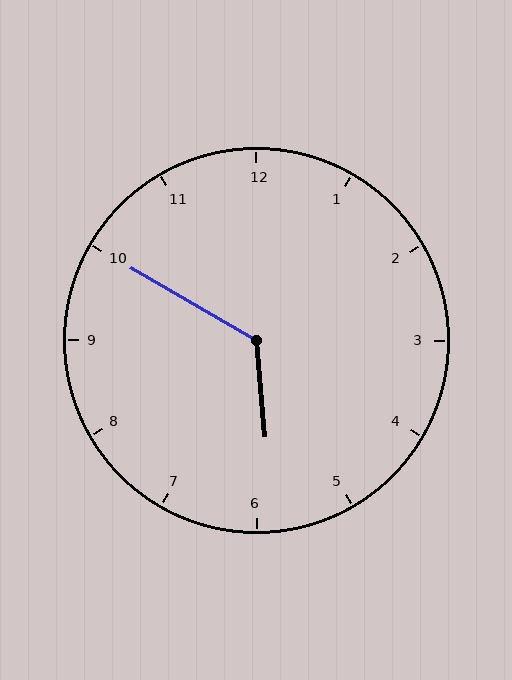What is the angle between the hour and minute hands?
Approximately 125 degrees.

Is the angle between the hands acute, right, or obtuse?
It is obtuse.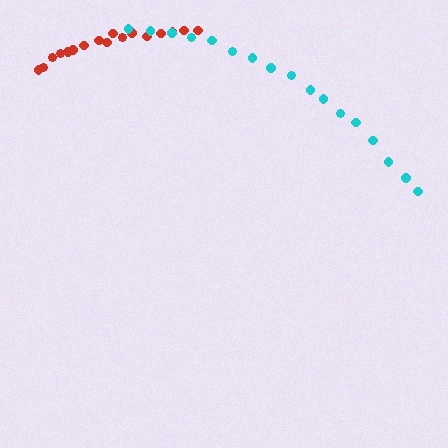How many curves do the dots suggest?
There are 2 distinct paths.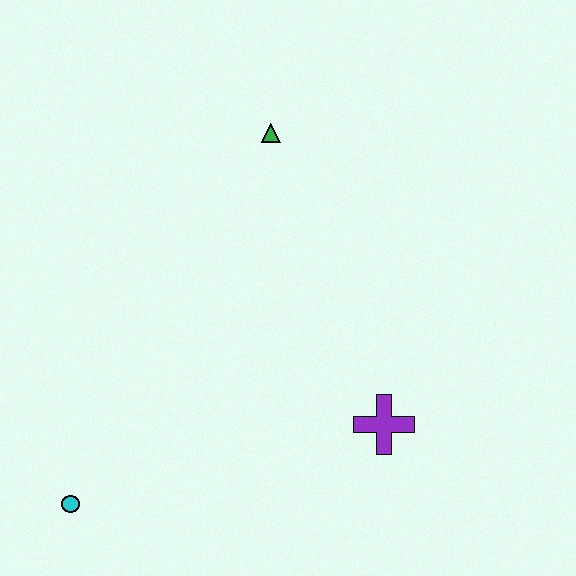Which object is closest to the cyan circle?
The purple cross is closest to the cyan circle.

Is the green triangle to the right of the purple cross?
No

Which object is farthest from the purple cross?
The cyan circle is farthest from the purple cross.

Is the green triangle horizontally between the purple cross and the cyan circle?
Yes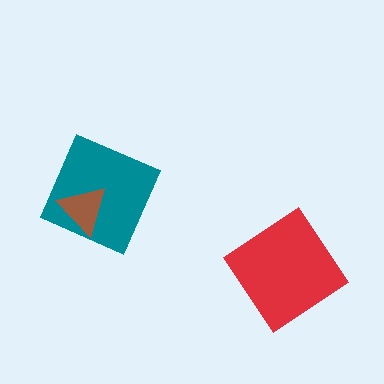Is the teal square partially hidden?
Yes, it is partially covered by another shape.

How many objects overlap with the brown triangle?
1 object overlaps with the brown triangle.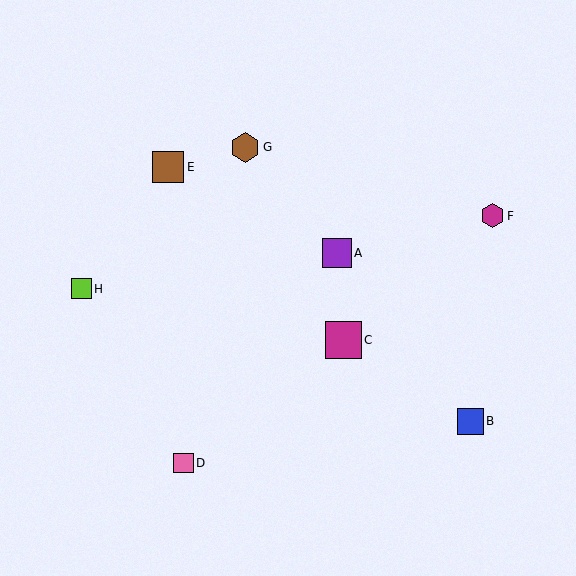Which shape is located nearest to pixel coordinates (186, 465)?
The pink square (labeled D) at (183, 463) is nearest to that location.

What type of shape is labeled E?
Shape E is a brown square.